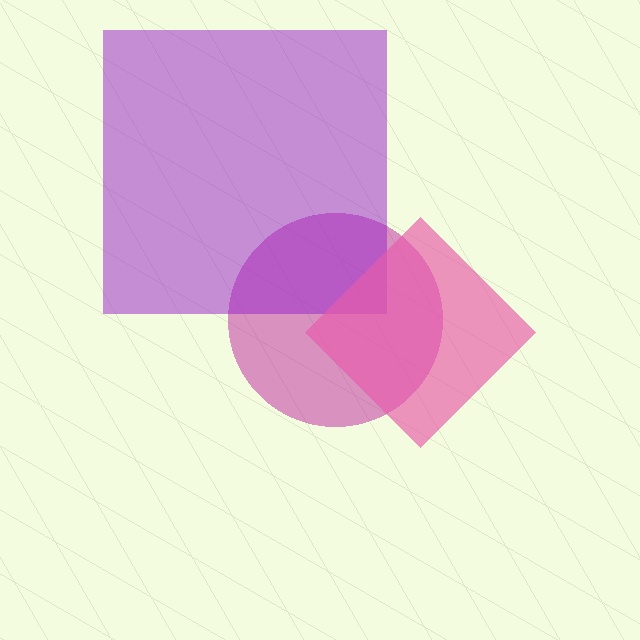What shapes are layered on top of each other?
The layered shapes are: a magenta circle, a purple square, a pink diamond.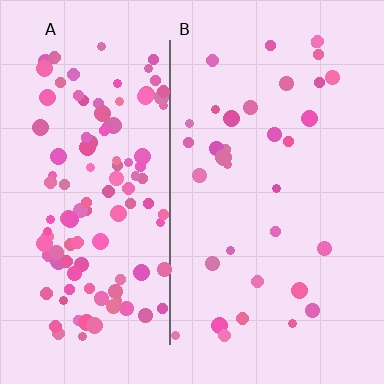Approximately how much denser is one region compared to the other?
Approximately 3.5× — region A over region B.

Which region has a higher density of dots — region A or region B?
A (the left).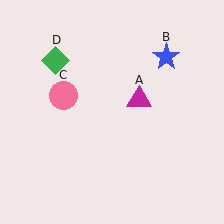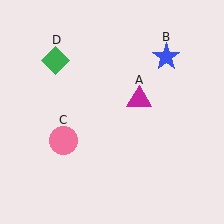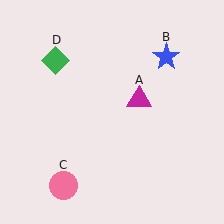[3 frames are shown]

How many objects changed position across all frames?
1 object changed position: pink circle (object C).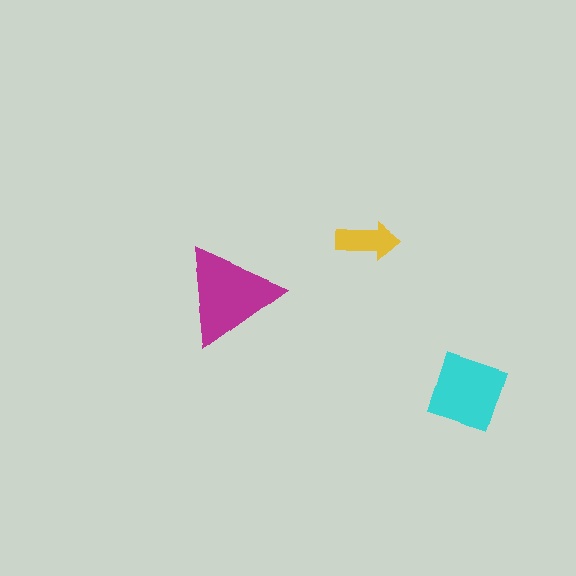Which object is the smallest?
The yellow arrow.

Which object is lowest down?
The cyan diamond is bottommost.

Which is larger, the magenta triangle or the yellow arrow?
The magenta triangle.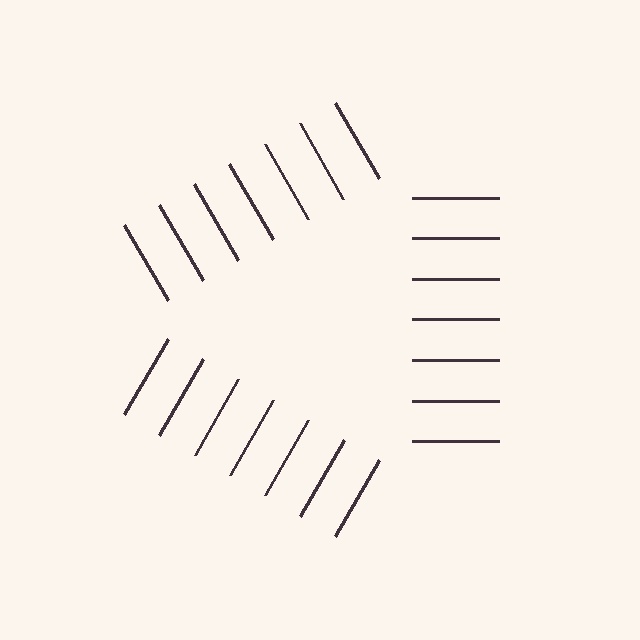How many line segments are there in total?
21 — 7 along each of the 3 edges.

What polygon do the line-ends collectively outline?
An illusory triangle — the line segments terminate on its edges but no continuous stroke is drawn.